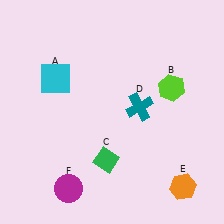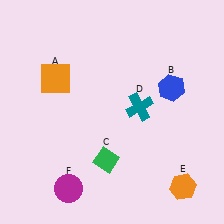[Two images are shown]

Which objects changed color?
A changed from cyan to orange. B changed from lime to blue.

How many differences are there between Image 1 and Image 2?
There are 2 differences between the two images.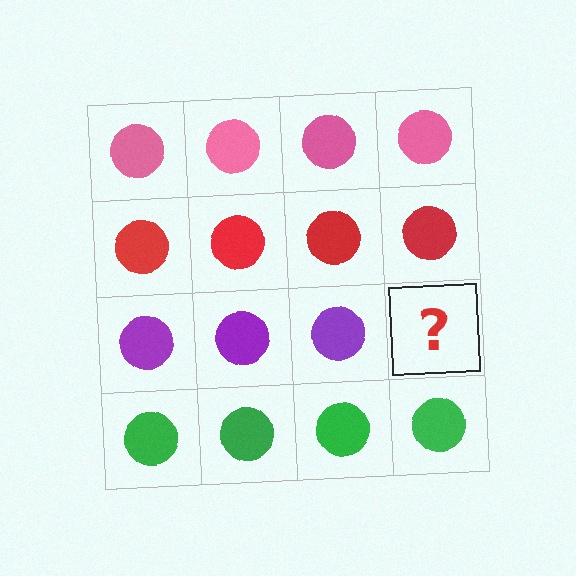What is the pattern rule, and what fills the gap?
The rule is that each row has a consistent color. The gap should be filled with a purple circle.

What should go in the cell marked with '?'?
The missing cell should contain a purple circle.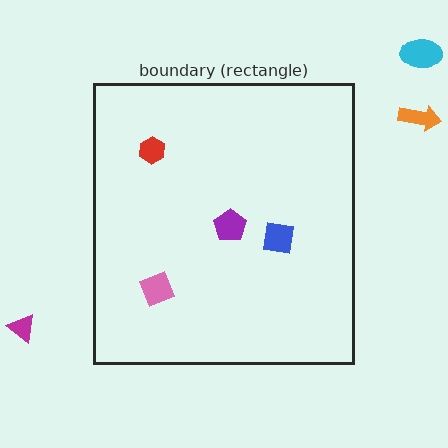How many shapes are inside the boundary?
4 inside, 3 outside.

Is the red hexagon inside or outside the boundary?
Inside.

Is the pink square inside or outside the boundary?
Inside.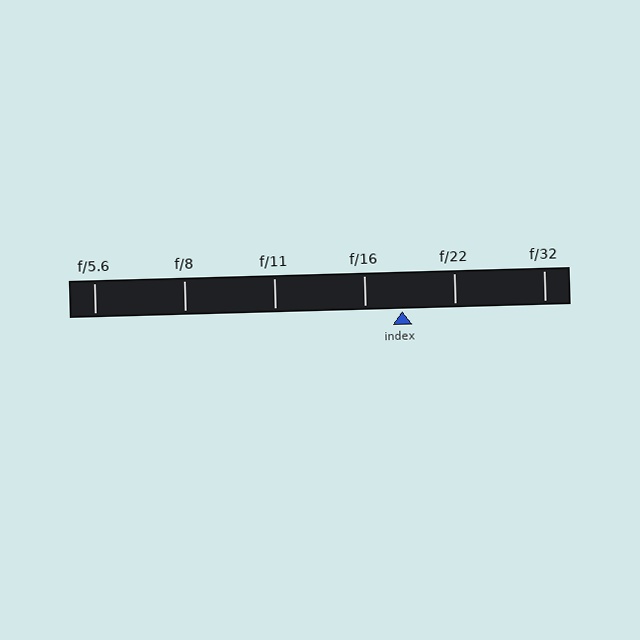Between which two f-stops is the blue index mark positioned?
The index mark is between f/16 and f/22.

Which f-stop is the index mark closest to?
The index mark is closest to f/16.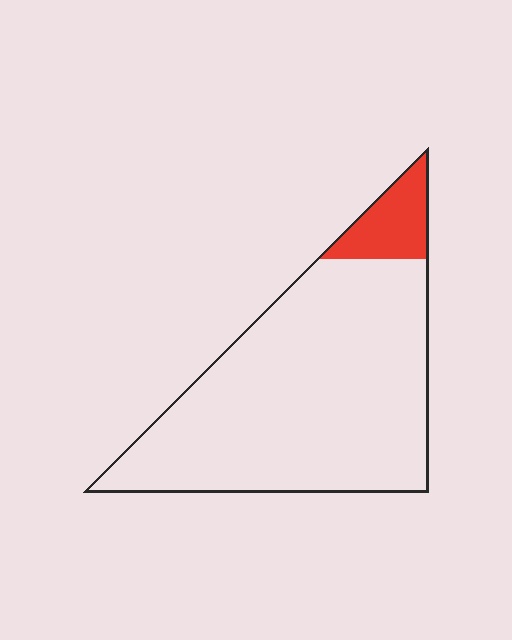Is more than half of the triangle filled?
No.